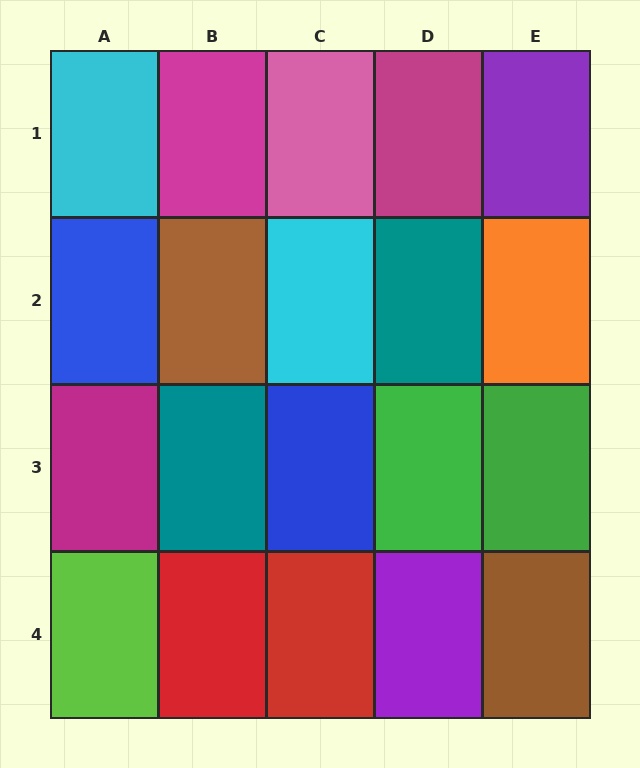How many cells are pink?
1 cell is pink.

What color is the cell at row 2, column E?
Orange.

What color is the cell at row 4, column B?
Red.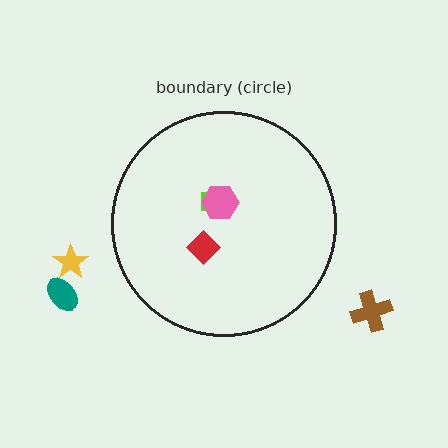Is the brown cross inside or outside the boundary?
Outside.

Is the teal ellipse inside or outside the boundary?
Outside.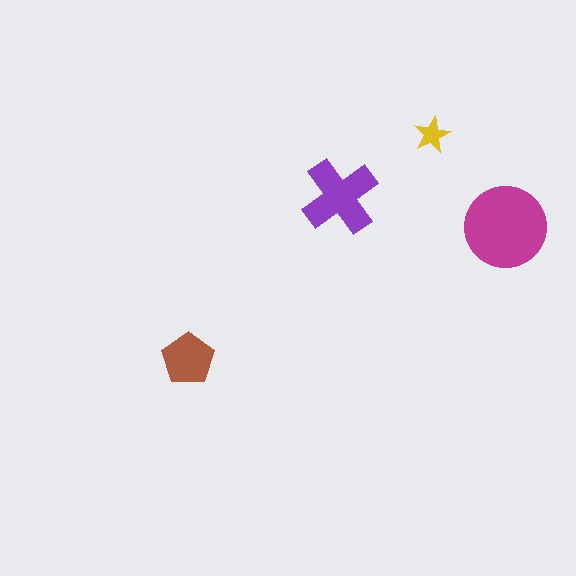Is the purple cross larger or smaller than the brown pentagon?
Larger.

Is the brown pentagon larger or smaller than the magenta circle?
Smaller.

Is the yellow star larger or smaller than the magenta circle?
Smaller.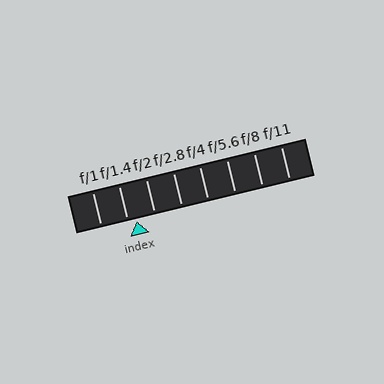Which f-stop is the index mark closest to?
The index mark is closest to f/1.4.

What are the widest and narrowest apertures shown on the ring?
The widest aperture shown is f/1 and the narrowest is f/11.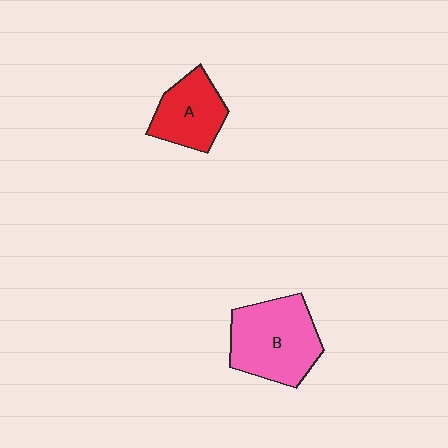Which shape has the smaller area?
Shape A (red).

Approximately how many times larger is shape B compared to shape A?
Approximately 1.5 times.